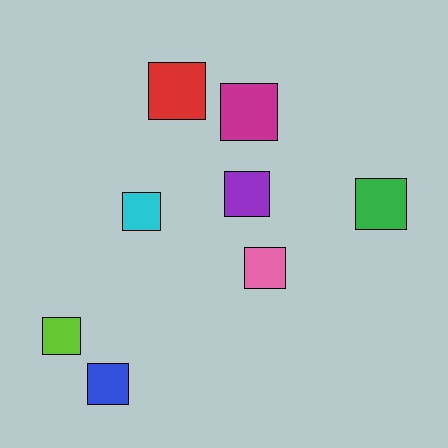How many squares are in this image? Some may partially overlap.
There are 8 squares.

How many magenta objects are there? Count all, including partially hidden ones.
There is 1 magenta object.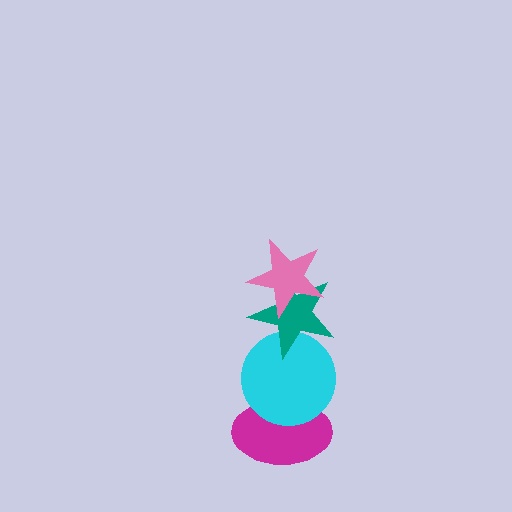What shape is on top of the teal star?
The pink star is on top of the teal star.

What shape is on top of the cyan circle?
The teal star is on top of the cyan circle.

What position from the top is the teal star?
The teal star is 2nd from the top.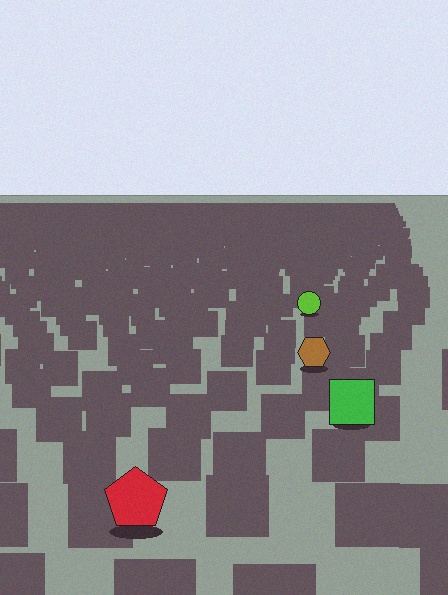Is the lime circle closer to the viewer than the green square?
No. The green square is closer — you can tell from the texture gradient: the ground texture is coarser near it.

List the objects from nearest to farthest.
From nearest to farthest: the red pentagon, the green square, the brown hexagon, the lime circle.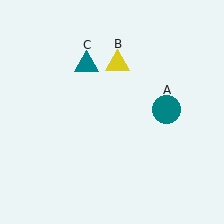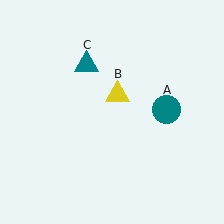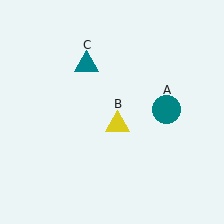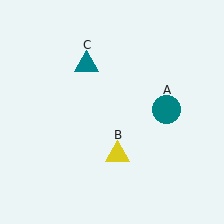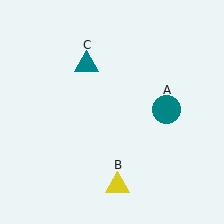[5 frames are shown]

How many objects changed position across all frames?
1 object changed position: yellow triangle (object B).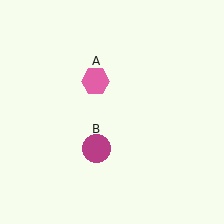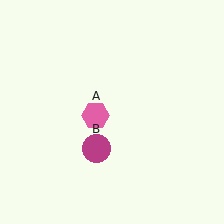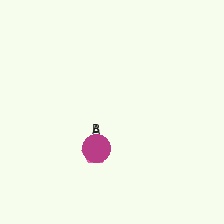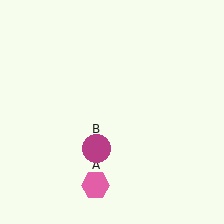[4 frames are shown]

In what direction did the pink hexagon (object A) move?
The pink hexagon (object A) moved down.